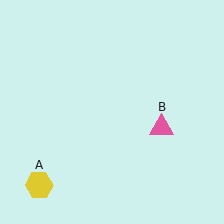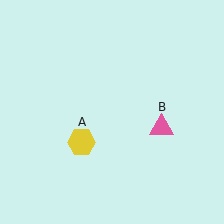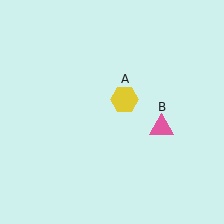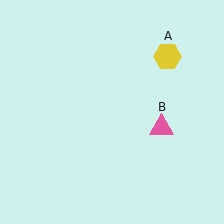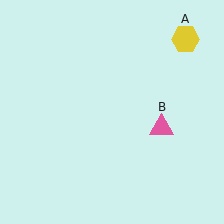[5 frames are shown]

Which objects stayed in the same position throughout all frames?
Pink triangle (object B) remained stationary.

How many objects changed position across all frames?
1 object changed position: yellow hexagon (object A).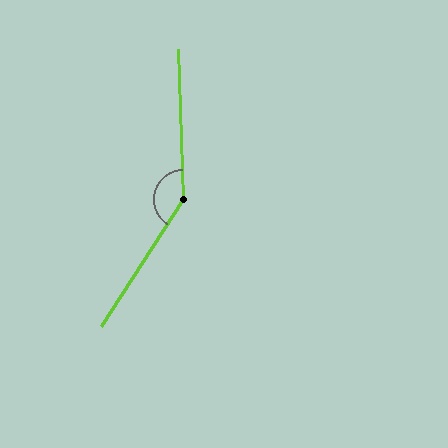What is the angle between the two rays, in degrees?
Approximately 145 degrees.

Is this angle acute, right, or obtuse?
It is obtuse.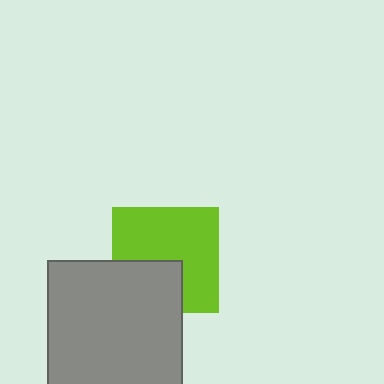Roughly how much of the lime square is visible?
Most of it is visible (roughly 66%).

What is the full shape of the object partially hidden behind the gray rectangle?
The partially hidden object is a lime square.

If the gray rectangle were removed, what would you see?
You would see the complete lime square.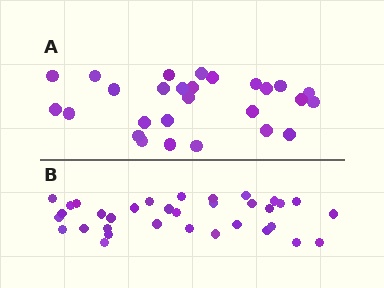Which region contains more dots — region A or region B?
Region B (the bottom region) has more dots.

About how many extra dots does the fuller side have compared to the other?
Region B has roughly 8 or so more dots than region A.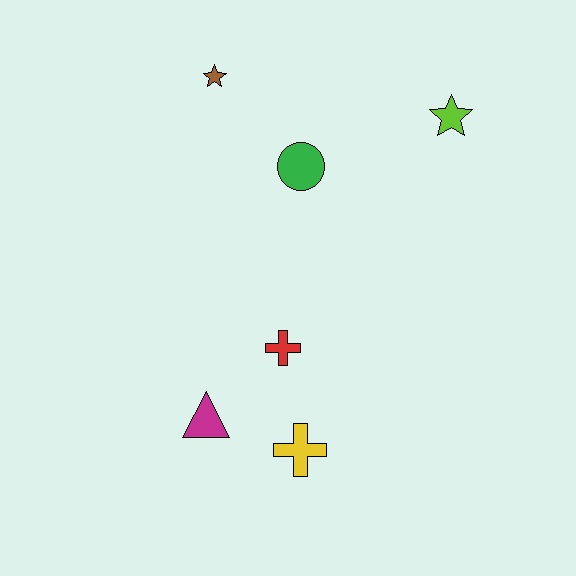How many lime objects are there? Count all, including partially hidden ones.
There is 1 lime object.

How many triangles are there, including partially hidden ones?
There is 1 triangle.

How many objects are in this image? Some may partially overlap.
There are 6 objects.